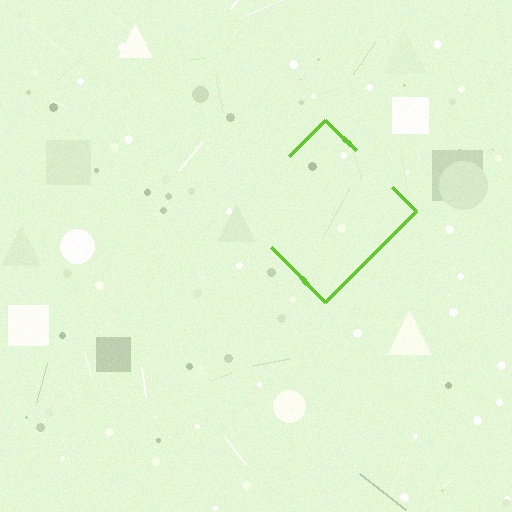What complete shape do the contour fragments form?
The contour fragments form a diamond.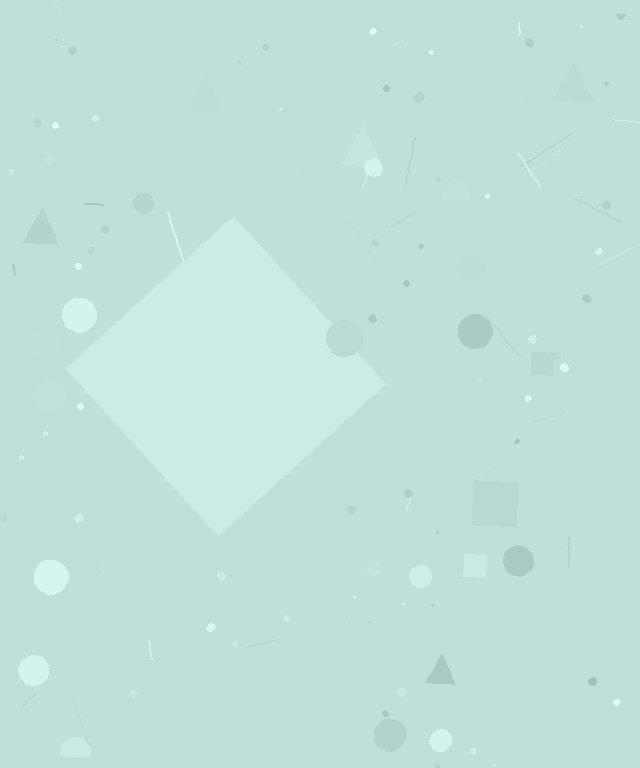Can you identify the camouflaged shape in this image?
The camouflaged shape is a diamond.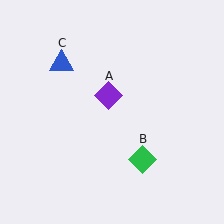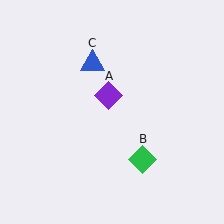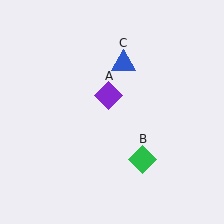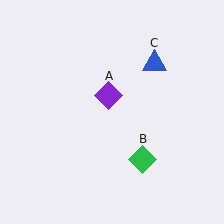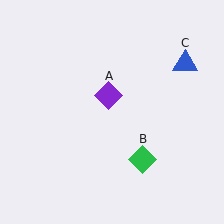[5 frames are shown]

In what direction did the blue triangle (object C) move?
The blue triangle (object C) moved right.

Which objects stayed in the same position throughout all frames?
Purple diamond (object A) and green diamond (object B) remained stationary.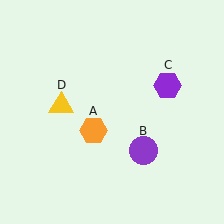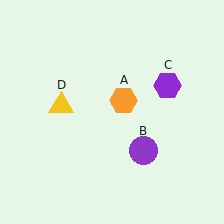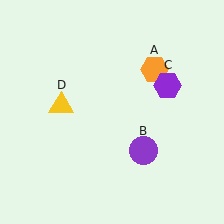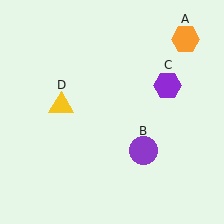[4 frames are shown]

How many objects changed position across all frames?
1 object changed position: orange hexagon (object A).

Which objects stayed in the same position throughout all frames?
Purple circle (object B) and purple hexagon (object C) and yellow triangle (object D) remained stationary.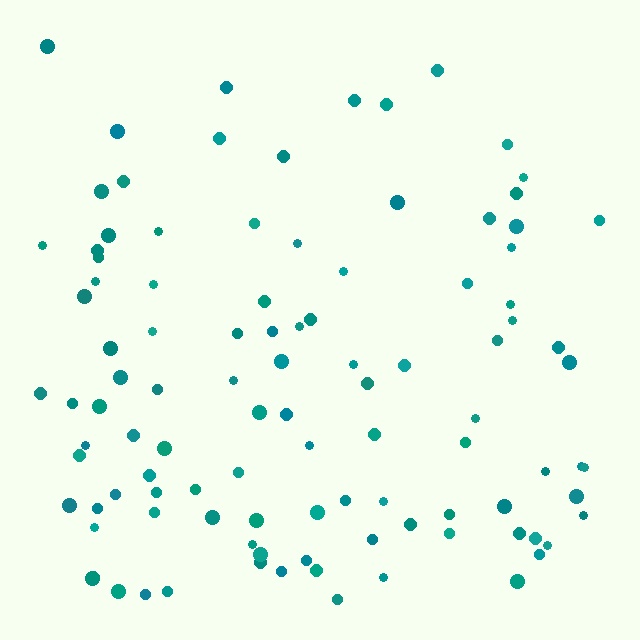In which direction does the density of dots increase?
From top to bottom, with the bottom side densest.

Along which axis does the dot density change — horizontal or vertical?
Vertical.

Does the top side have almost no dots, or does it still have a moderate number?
Still a moderate number, just noticeably fewer than the bottom.